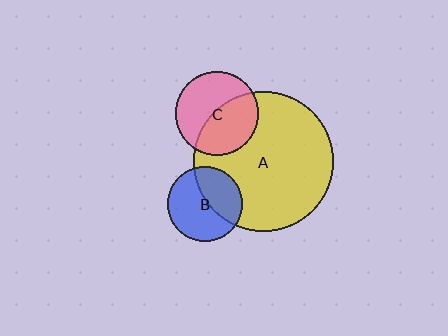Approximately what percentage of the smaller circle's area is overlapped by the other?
Approximately 50%.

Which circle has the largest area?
Circle A (yellow).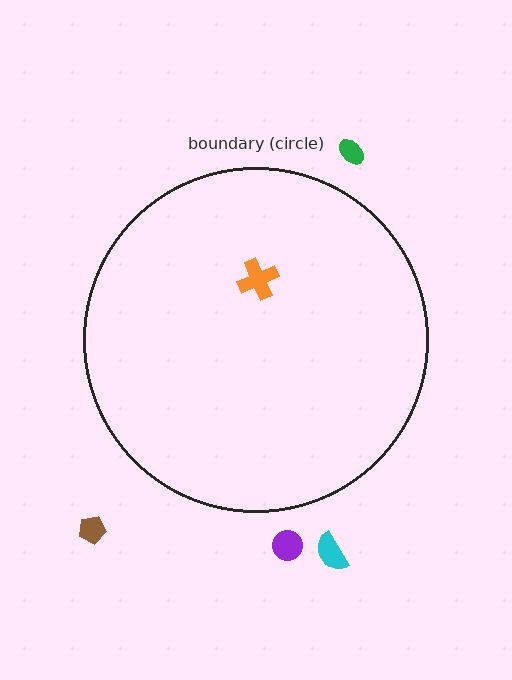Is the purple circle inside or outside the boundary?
Outside.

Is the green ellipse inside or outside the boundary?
Outside.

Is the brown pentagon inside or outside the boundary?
Outside.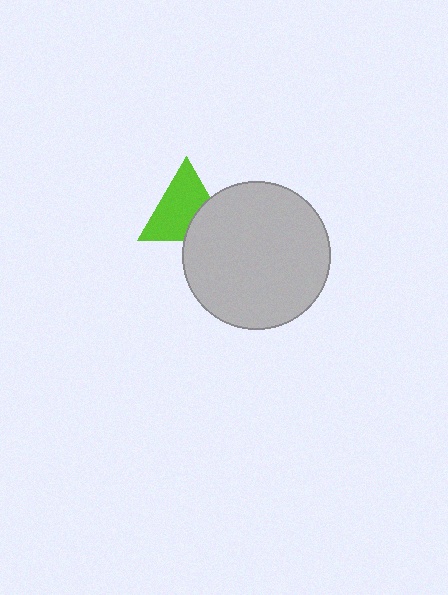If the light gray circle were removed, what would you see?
You would see the complete lime triangle.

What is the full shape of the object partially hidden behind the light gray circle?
The partially hidden object is a lime triangle.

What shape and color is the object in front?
The object in front is a light gray circle.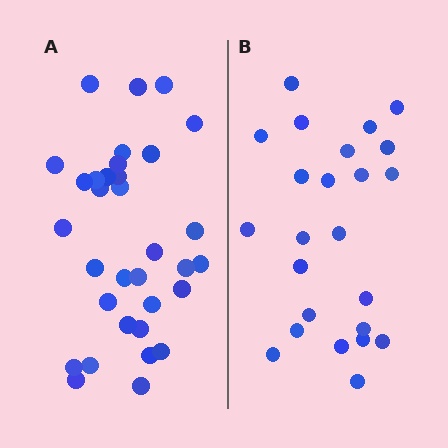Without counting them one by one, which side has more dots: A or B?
Region A (the left region) has more dots.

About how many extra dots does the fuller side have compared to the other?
Region A has roughly 8 or so more dots than region B.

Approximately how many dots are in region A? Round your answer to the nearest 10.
About 30 dots. (The exact count is 33, which rounds to 30.)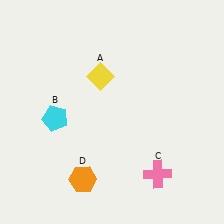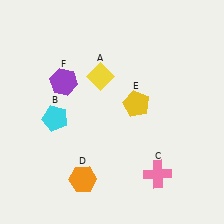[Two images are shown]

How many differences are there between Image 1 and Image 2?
There are 2 differences between the two images.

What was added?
A yellow pentagon (E), a purple hexagon (F) were added in Image 2.